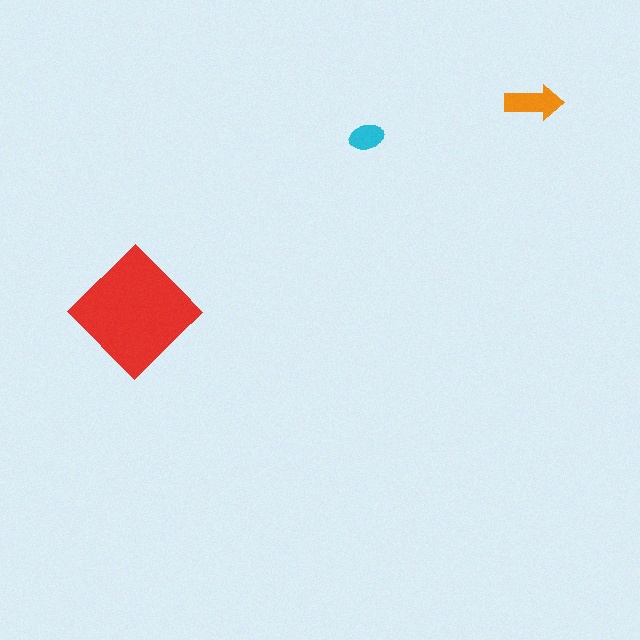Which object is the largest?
The red diamond.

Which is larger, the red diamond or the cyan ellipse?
The red diamond.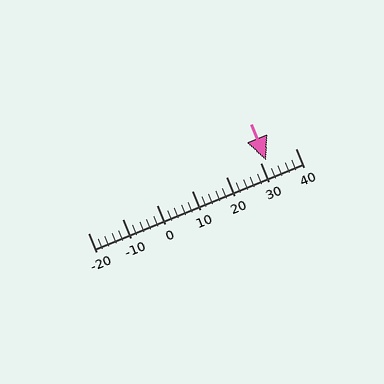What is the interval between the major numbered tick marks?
The major tick marks are spaced 10 units apart.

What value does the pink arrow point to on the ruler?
The pink arrow points to approximately 32.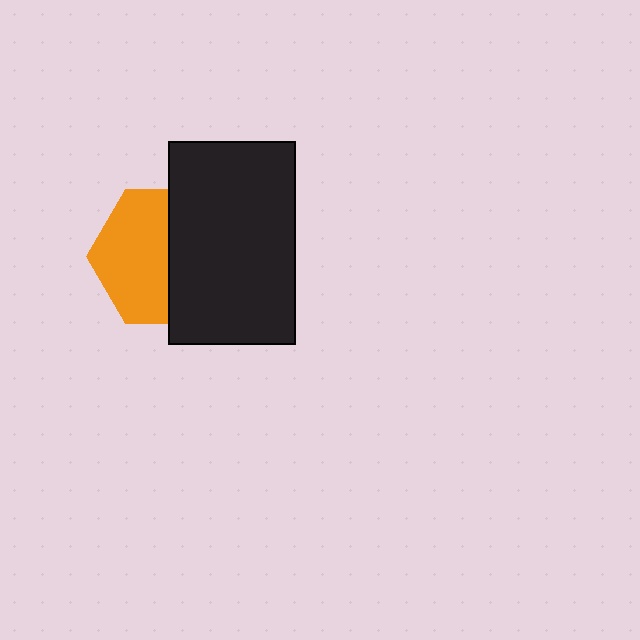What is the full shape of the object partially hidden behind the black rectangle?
The partially hidden object is an orange hexagon.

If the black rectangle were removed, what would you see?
You would see the complete orange hexagon.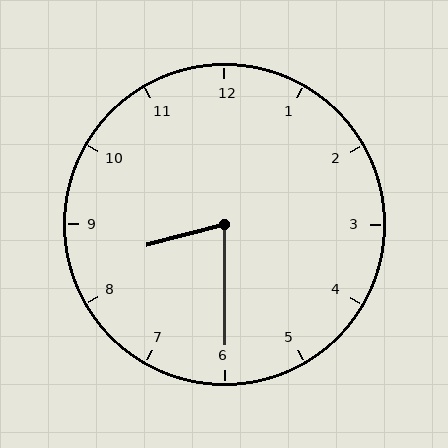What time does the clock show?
8:30.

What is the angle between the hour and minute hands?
Approximately 75 degrees.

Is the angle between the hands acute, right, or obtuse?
It is acute.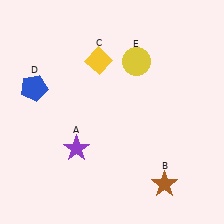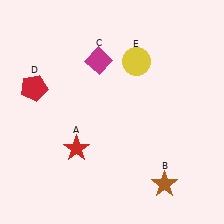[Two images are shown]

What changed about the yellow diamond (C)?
In Image 1, C is yellow. In Image 2, it changed to magenta.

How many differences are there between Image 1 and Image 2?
There are 3 differences between the two images.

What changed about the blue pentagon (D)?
In Image 1, D is blue. In Image 2, it changed to red.